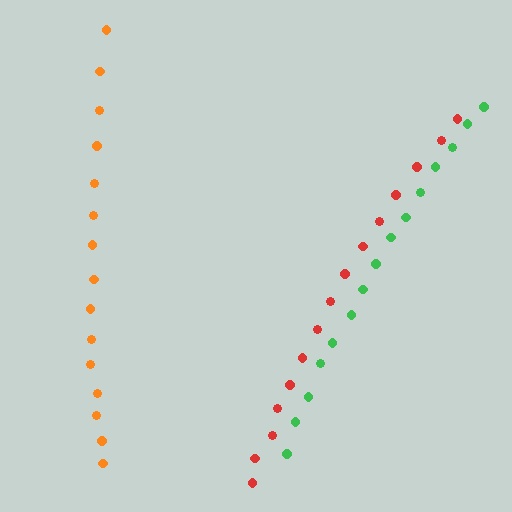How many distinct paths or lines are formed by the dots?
There are 3 distinct paths.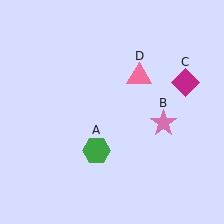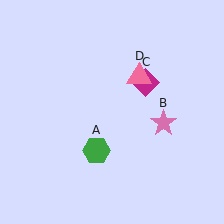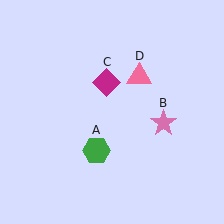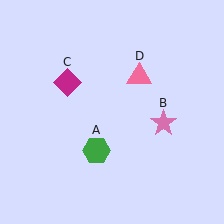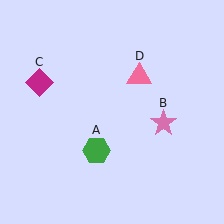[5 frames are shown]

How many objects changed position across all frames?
1 object changed position: magenta diamond (object C).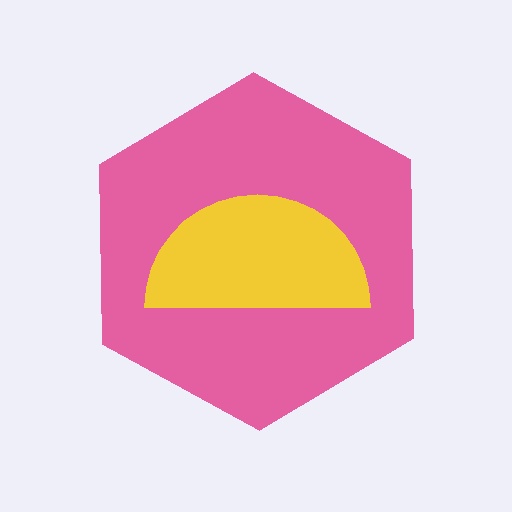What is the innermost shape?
The yellow semicircle.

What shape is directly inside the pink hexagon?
The yellow semicircle.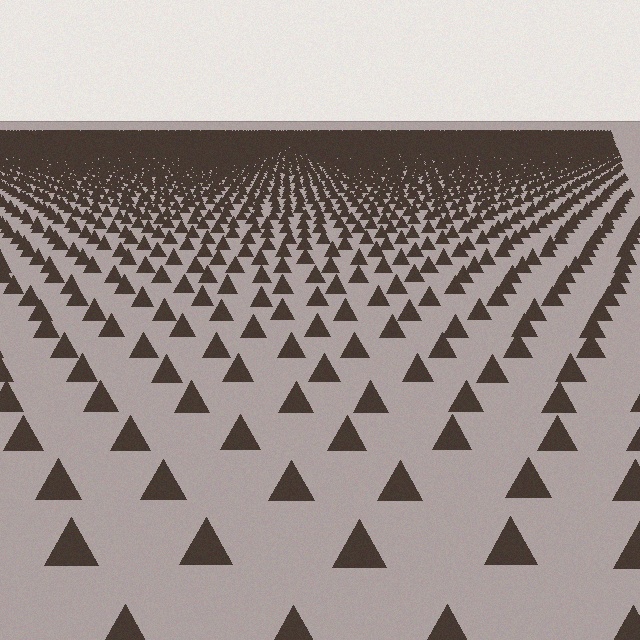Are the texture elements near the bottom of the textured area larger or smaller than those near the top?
Larger. Near the bottom, elements are closer to the viewer and appear at a bigger on-screen size.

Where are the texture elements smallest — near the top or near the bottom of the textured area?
Near the top.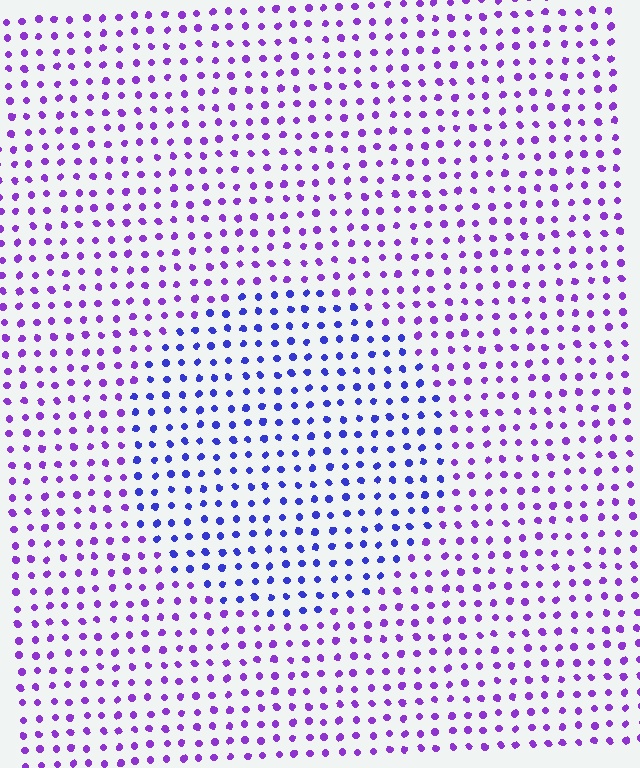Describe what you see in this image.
The image is filled with small purple elements in a uniform arrangement. A circle-shaped region is visible where the elements are tinted to a slightly different hue, forming a subtle color boundary.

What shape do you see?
I see a circle.